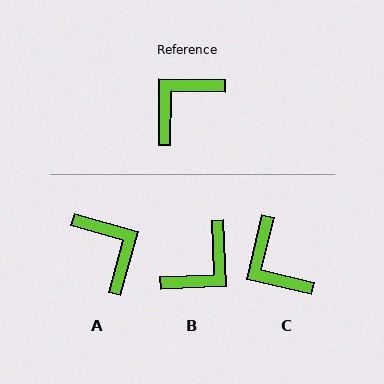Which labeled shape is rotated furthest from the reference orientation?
B, about 177 degrees away.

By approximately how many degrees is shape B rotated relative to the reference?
Approximately 177 degrees clockwise.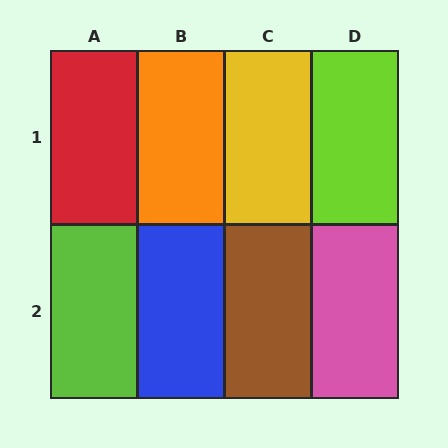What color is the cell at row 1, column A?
Red.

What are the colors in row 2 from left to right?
Lime, blue, brown, pink.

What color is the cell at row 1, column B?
Orange.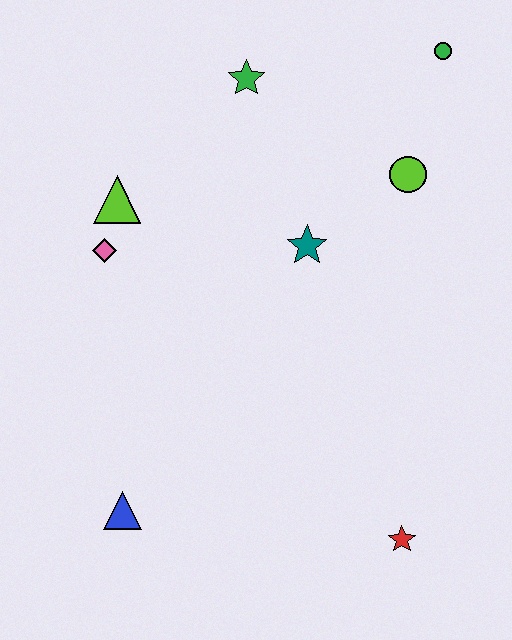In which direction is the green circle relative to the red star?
The green circle is above the red star.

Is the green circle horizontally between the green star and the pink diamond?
No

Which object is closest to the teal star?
The lime circle is closest to the teal star.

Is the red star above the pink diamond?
No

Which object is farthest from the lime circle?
The blue triangle is farthest from the lime circle.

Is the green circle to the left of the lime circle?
No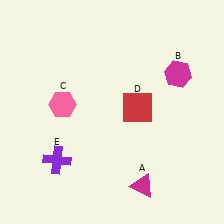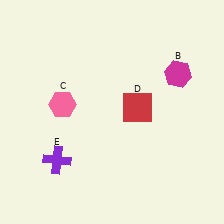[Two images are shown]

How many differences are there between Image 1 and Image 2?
There is 1 difference between the two images.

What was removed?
The magenta triangle (A) was removed in Image 2.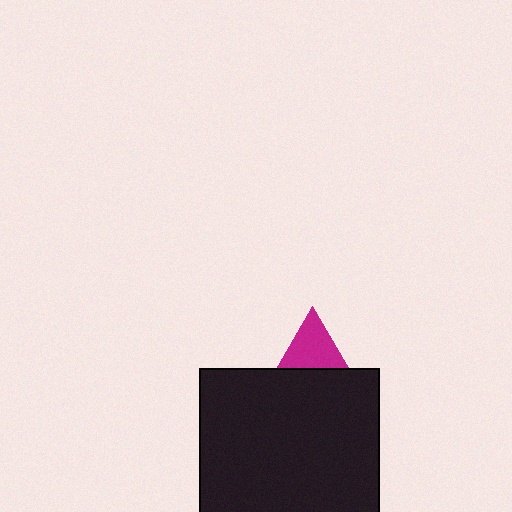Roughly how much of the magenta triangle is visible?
A small part of it is visible (roughly 34%).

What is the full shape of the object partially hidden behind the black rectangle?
The partially hidden object is a magenta triangle.